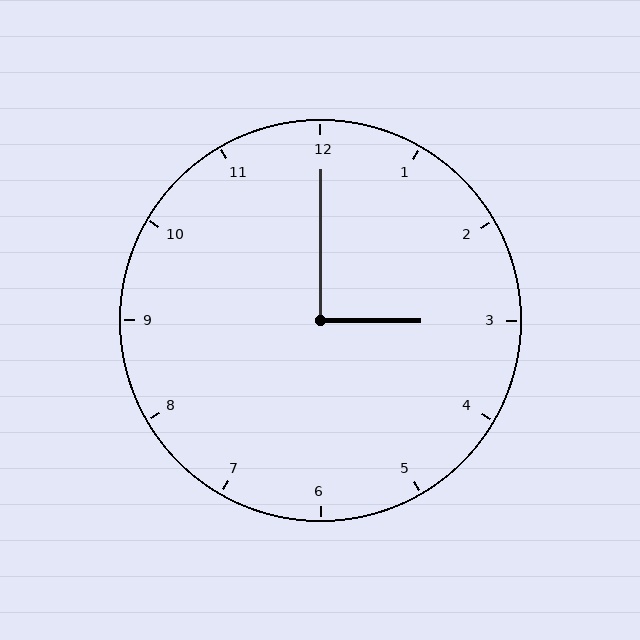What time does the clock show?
3:00.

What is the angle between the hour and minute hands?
Approximately 90 degrees.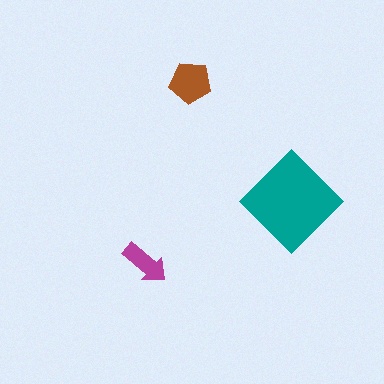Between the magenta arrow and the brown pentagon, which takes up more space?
The brown pentagon.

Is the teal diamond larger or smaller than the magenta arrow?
Larger.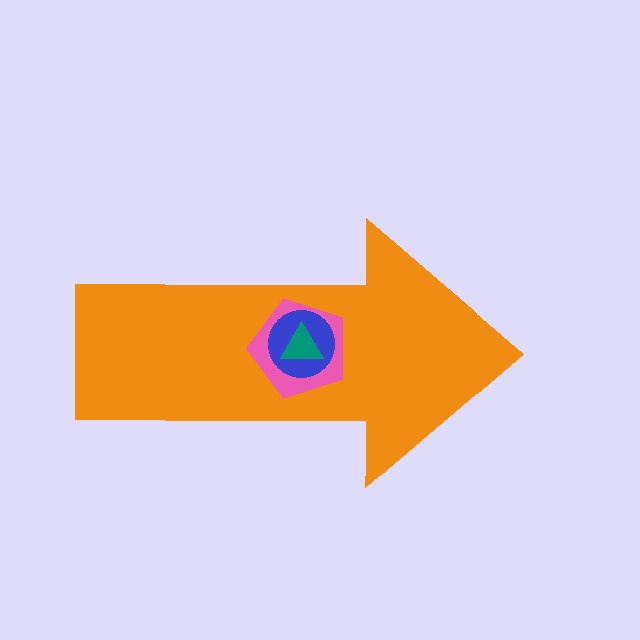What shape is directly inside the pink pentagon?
The blue circle.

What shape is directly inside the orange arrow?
The pink pentagon.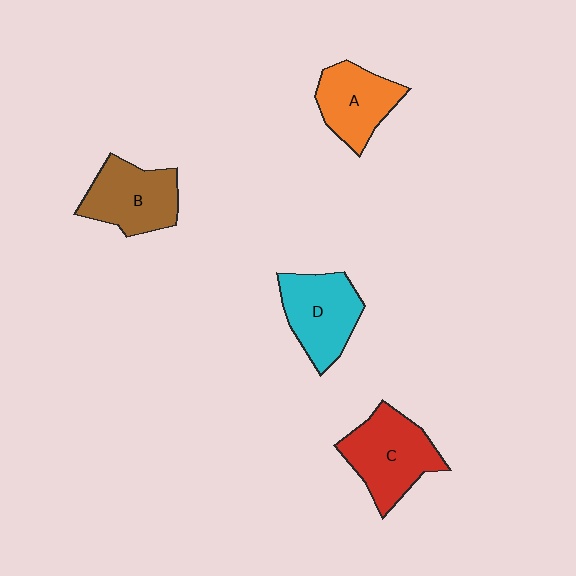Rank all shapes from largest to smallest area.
From largest to smallest: C (red), D (cyan), B (brown), A (orange).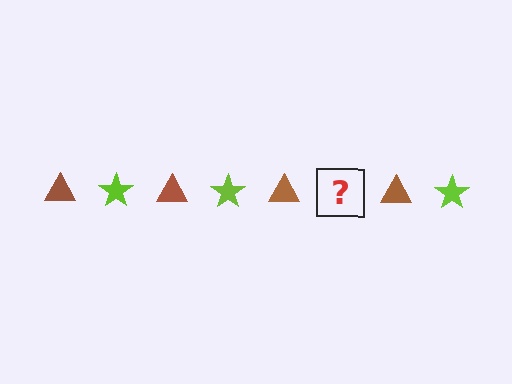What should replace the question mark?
The question mark should be replaced with a lime star.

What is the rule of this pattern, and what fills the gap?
The rule is that the pattern alternates between brown triangle and lime star. The gap should be filled with a lime star.